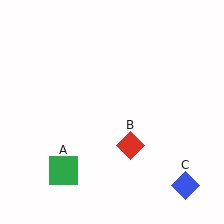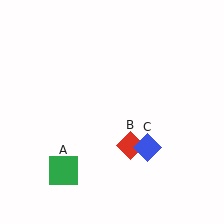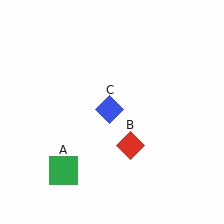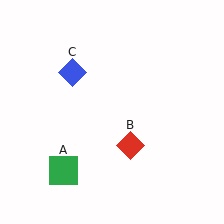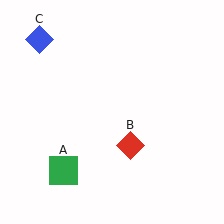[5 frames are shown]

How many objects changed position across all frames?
1 object changed position: blue diamond (object C).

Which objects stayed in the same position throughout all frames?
Green square (object A) and red diamond (object B) remained stationary.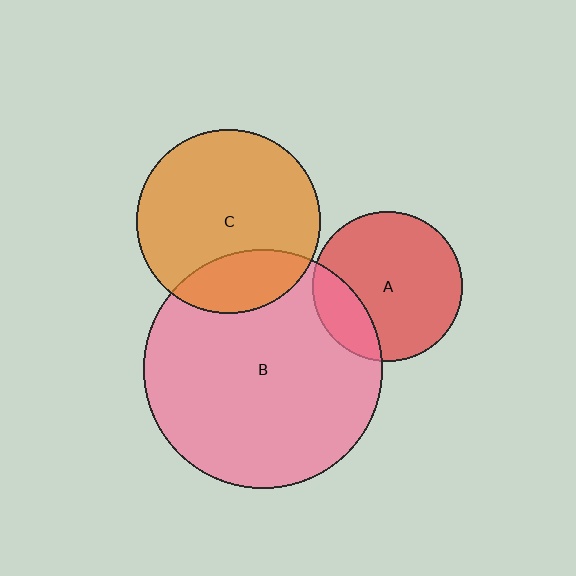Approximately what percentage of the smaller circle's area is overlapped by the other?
Approximately 25%.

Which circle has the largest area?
Circle B (pink).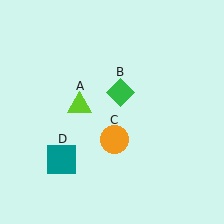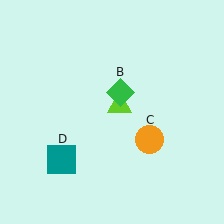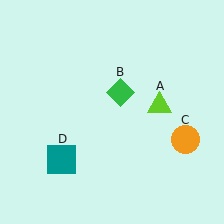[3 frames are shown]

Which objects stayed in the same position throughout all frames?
Green diamond (object B) and teal square (object D) remained stationary.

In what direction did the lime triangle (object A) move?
The lime triangle (object A) moved right.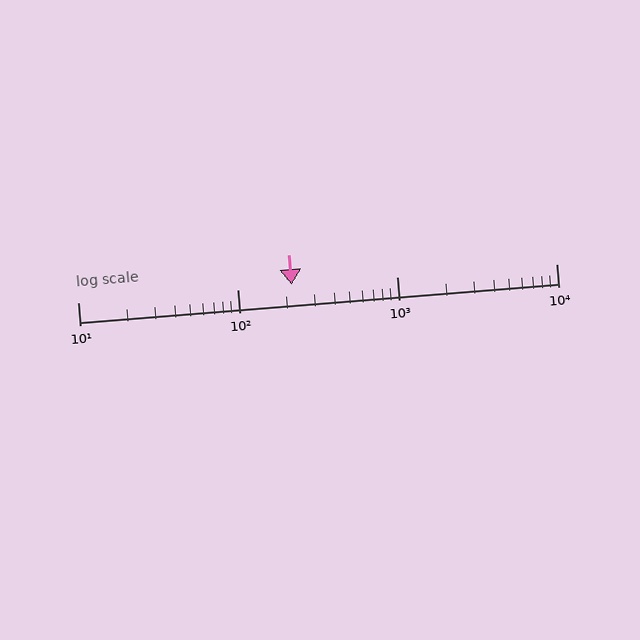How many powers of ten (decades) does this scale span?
The scale spans 3 decades, from 10 to 10000.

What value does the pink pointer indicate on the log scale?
The pointer indicates approximately 220.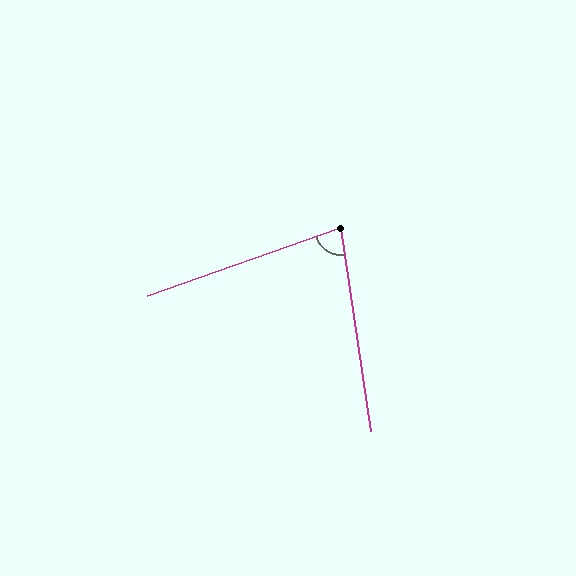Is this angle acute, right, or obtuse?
It is acute.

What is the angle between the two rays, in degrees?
Approximately 79 degrees.